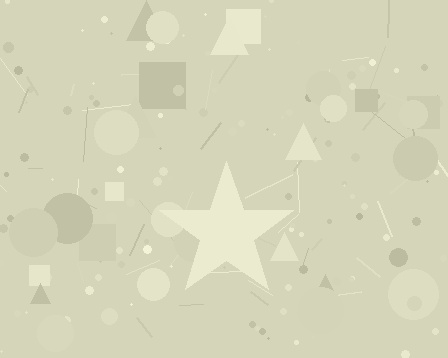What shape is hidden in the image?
A star is hidden in the image.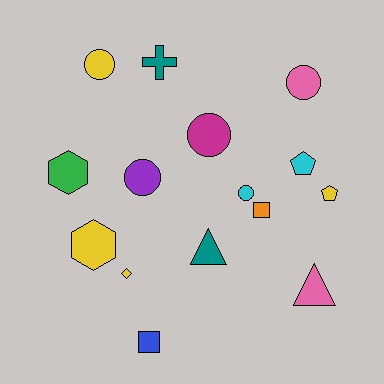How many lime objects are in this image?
There are no lime objects.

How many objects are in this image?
There are 15 objects.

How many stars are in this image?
There are no stars.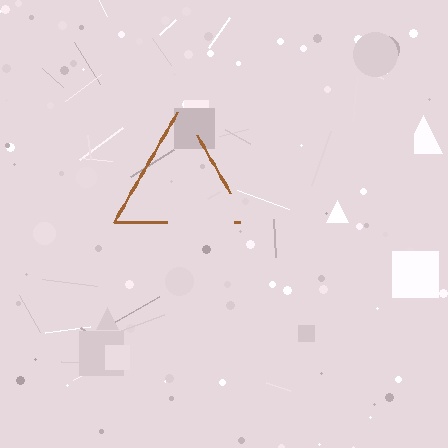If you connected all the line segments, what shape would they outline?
They would outline a triangle.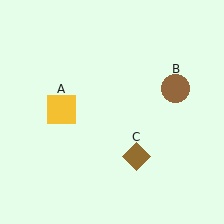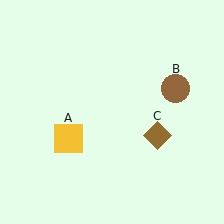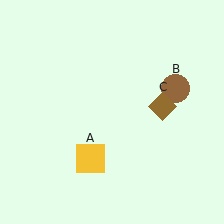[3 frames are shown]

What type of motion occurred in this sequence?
The yellow square (object A), brown diamond (object C) rotated counterclockwise around the center of the scene.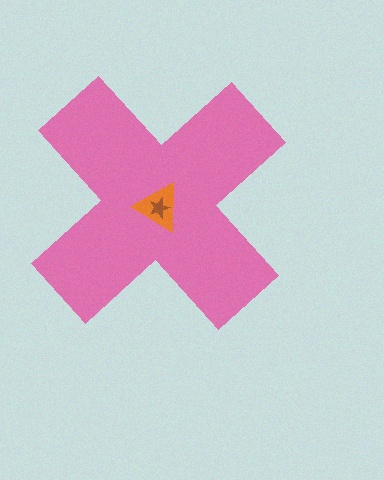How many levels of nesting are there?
3.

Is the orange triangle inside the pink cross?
Yes.